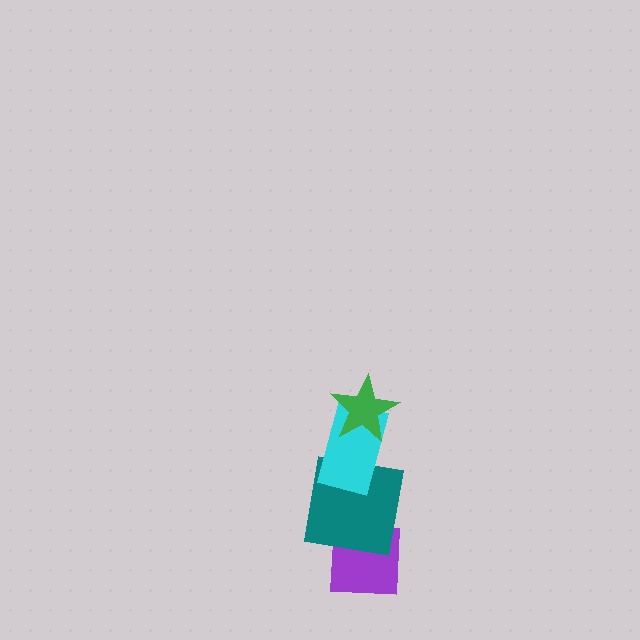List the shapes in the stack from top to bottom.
From top to bottom: the green star, the cyan rectangle, the teal square, the purple square.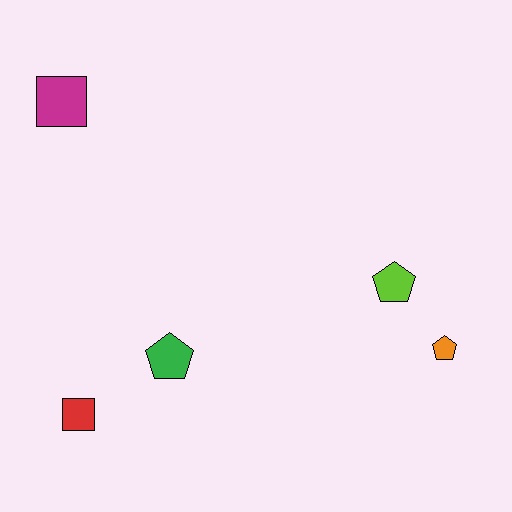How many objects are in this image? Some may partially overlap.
There are 5 objects.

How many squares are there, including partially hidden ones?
There are 2 squares.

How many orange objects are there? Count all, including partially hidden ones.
There is 1 orange object.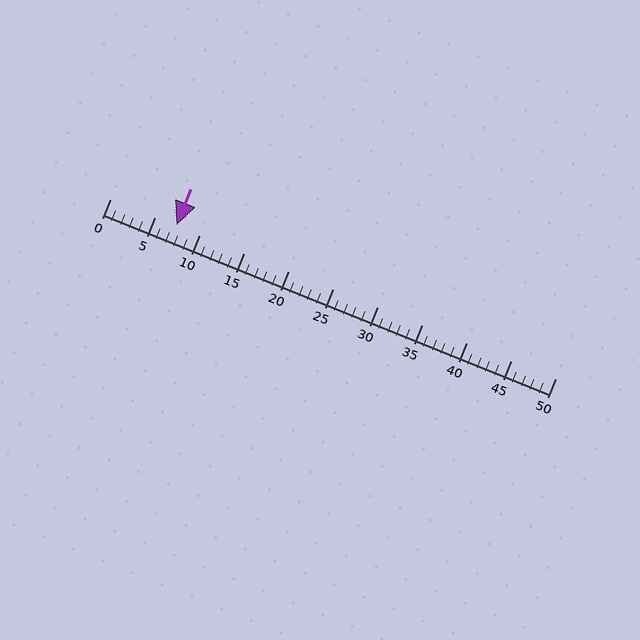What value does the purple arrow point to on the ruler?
The purple arrow points to approximately 7.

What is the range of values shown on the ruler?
The ruler shows values from 0 to 50.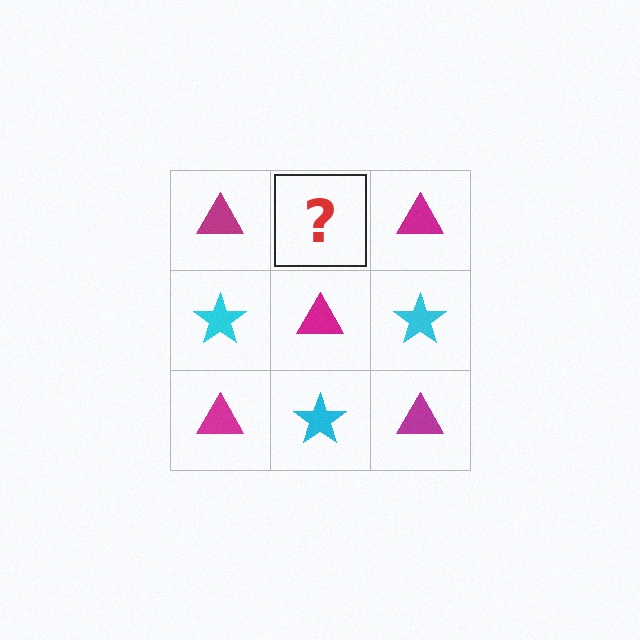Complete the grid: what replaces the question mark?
The question mark should be replaced with a cyan star.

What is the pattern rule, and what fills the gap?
The rule is that it alternates magenta triangle and cyan star in a checkerboard pattern. The gap should be filled with a cyan star.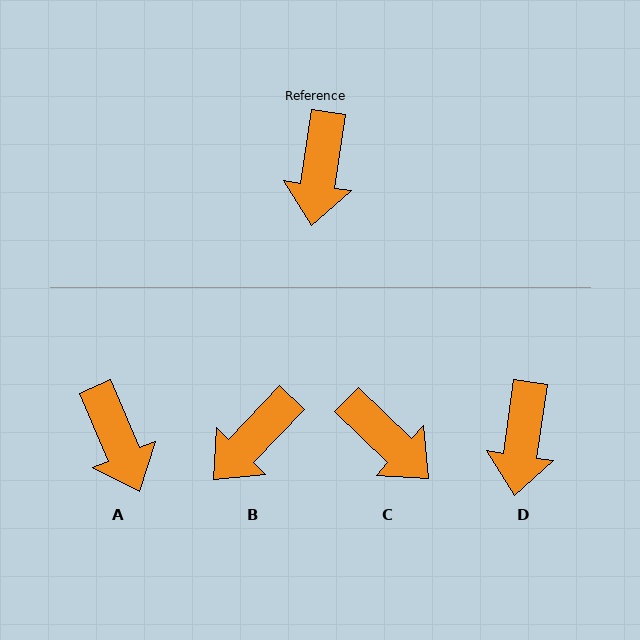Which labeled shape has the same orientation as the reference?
D.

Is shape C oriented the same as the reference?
No, it is off by about 54 degrees.